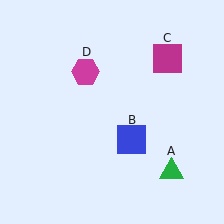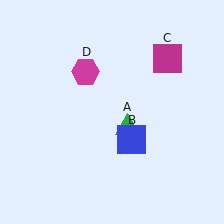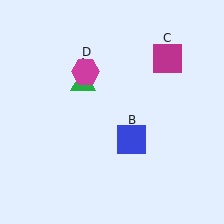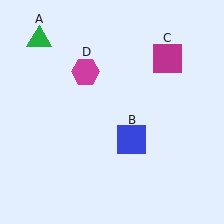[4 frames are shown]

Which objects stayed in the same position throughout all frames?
Blue square (object B) and magenta square (object C) and magenta hexagon (object D) remained stationary.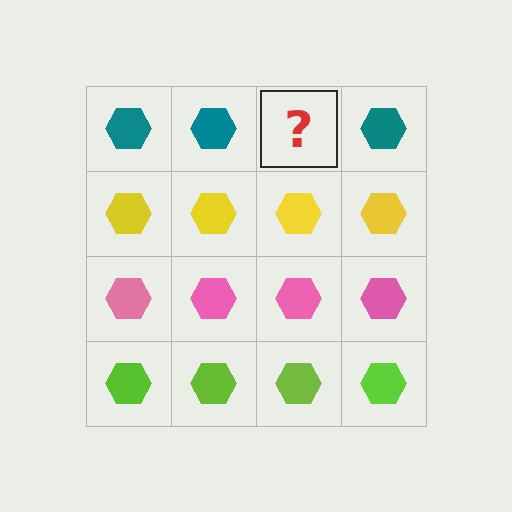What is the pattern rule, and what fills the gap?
The rule is that each row has a consistent color. The gap should be filled with a teal hexagon.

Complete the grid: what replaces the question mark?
The question mark should be replaced with a teal hexagon.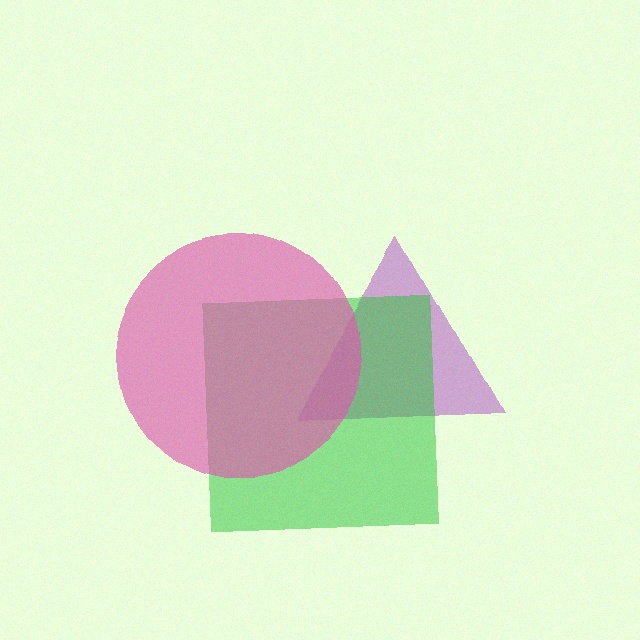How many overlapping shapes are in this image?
There are 3 overlapping shapes in the image.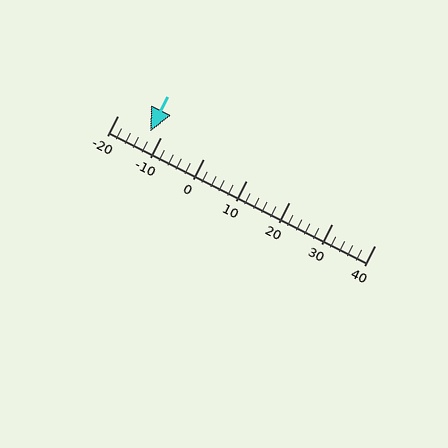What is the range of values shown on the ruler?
The ruler shows values from -20 to 40.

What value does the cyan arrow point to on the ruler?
The cyan arrow points to approximately -12.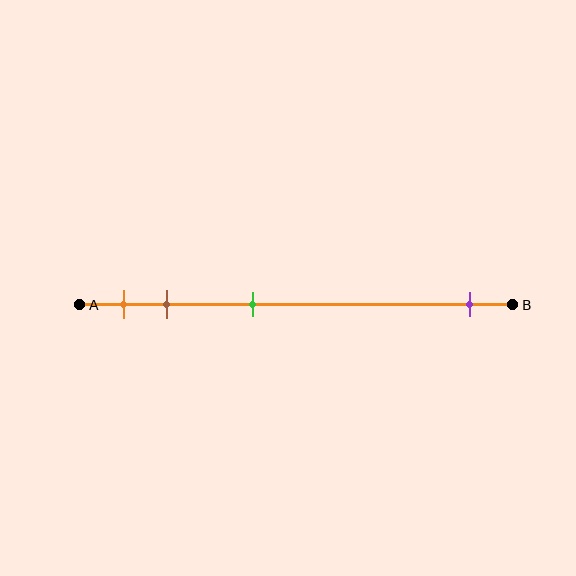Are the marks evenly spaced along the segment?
No, the marks are not evenly spaced.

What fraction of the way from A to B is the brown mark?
The brown mark is approximately 20% (0.2) of the way from A to B.